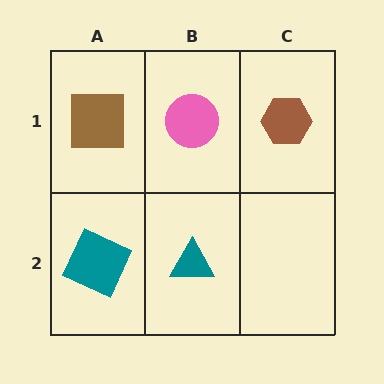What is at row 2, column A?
A teal square.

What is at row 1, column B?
A pink circle.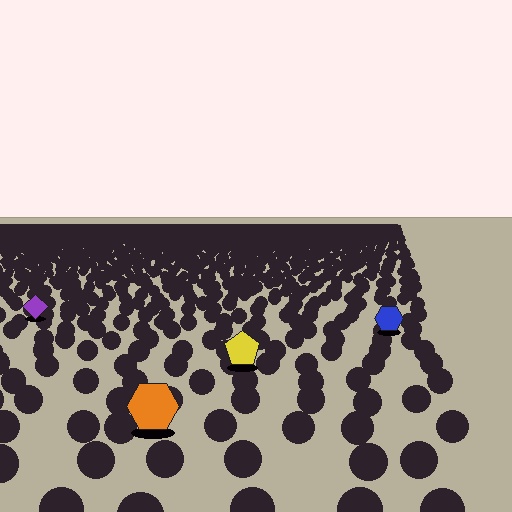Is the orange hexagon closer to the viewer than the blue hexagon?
Yes. The orange hexagon is closer — you can tell from the texture gradient: the ground texture is coarser near it.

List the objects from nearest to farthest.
From nearest to farthest: the orange hexagon, the yellow pentagon, the blue hexagon, the purple diamond.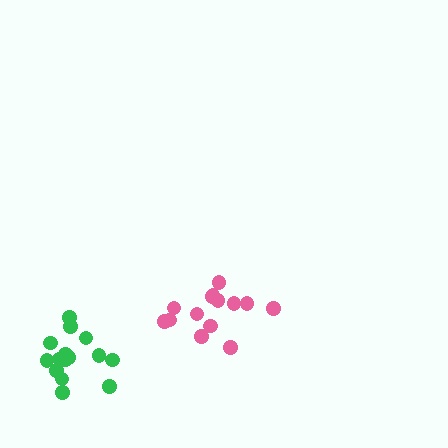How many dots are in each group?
Group 1: 14 dots, Group 2: 15 dots (29 total).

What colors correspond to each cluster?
The clusters are colored: pink, green.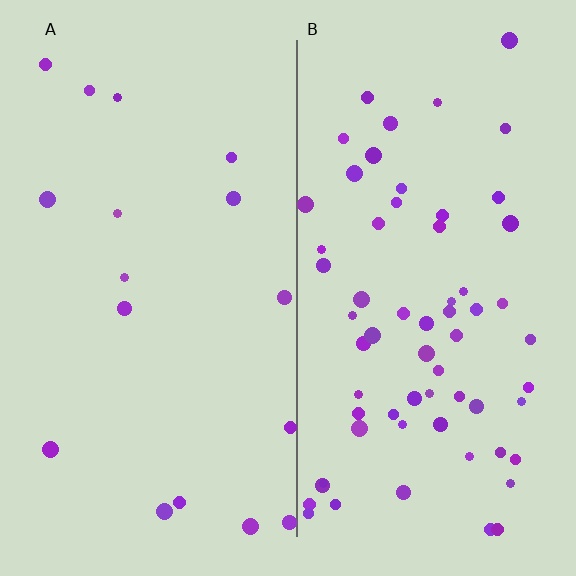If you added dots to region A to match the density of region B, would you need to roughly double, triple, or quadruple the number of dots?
Approximately quadruple.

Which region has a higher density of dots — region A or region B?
B (the right).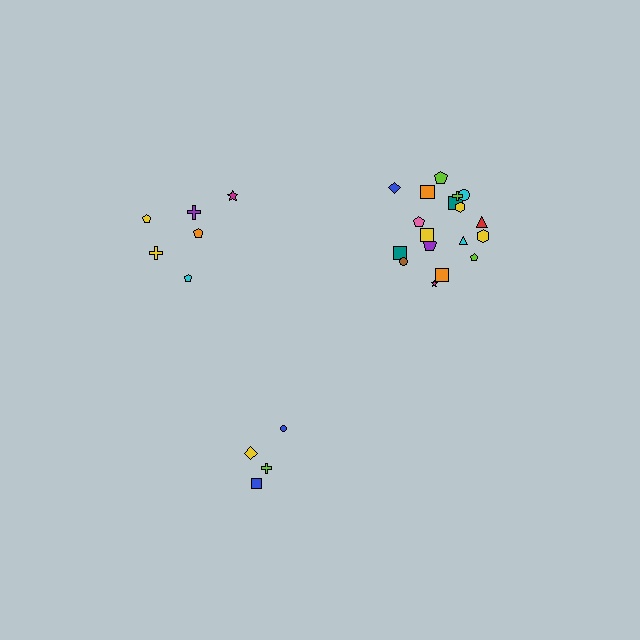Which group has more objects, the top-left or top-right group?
The top-right group.